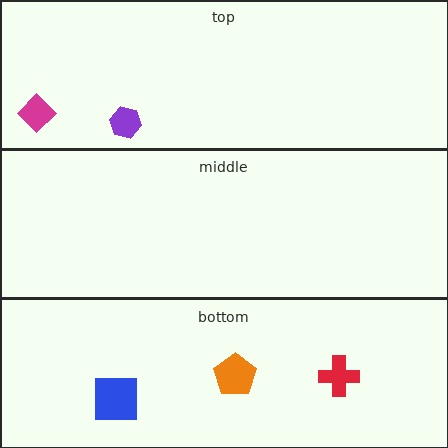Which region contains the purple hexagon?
The top region.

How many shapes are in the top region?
2.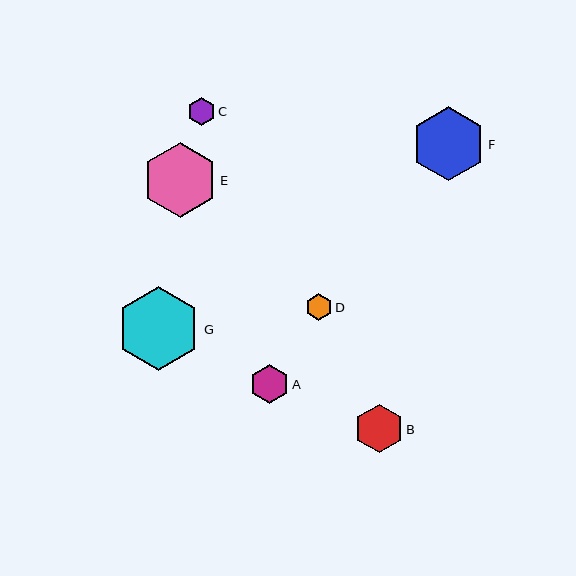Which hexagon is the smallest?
Hexagon D is the smallest with a size of approximately 26 pixels.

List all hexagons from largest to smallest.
From largest to smallest: G, E, F, B, A, C, D.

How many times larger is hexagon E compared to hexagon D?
Hexagon E is approximately 2.8 times the size of hexagon D.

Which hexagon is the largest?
Hexagon G is the largest with a size of approximately 84 pixels.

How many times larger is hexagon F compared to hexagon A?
Hexagon F is approximately 1.9 times the size of hexagon A.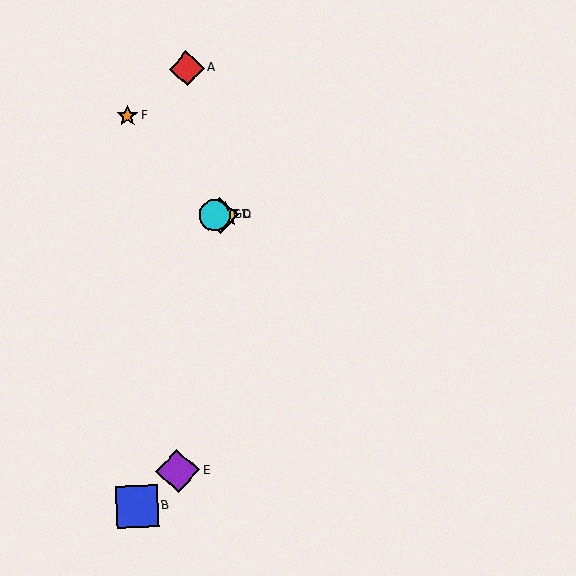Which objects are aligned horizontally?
Objects C, D, G are aligned horizontally.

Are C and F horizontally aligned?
No, C is at y≈215 and F is at y≈116.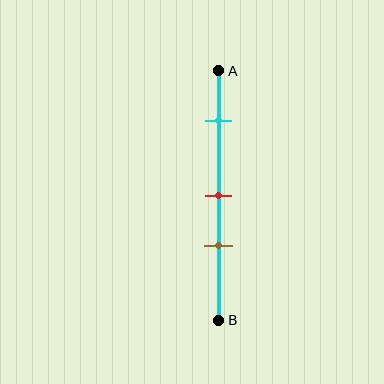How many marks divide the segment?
There are 3 marks dividing the segment.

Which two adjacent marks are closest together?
The red and brown marks are the closest adjacent pair.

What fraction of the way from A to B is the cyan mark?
The cyan mark is approximately 20% (0.2) of the way from A to B.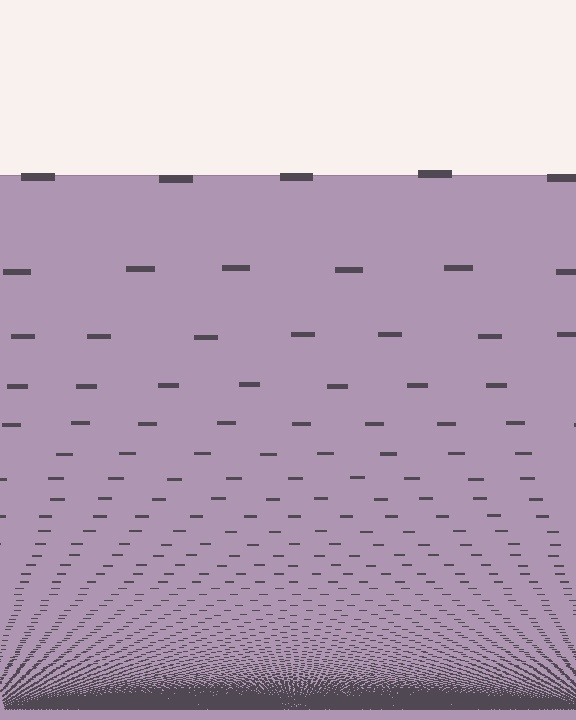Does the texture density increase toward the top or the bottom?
Density increases toward the bottom.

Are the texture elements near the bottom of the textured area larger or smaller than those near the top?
Smaller. The gradient is inverted — elements near the bottom are smaller and denser.